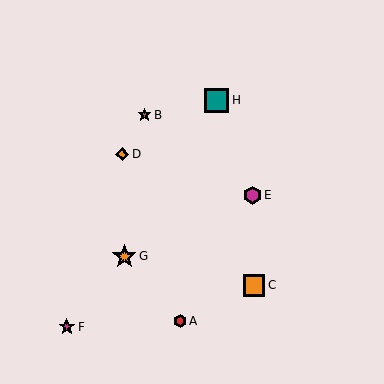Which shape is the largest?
The teal square (labeled H) is the largest.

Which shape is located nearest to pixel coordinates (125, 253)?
The orange star (labeled G) at (124, 256) is nearest to that location.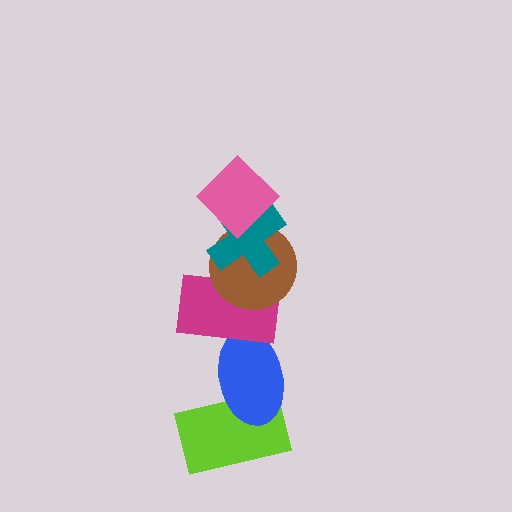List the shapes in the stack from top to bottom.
From top to bottom: the pink diamond, the teal cross, the brown circle, the magenta rectangle, the blue ellipse, the lime rectangle.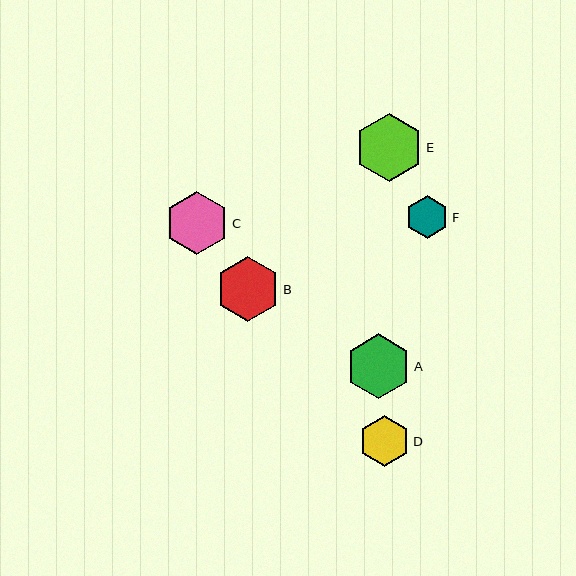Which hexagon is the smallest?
Hexagon F is the smallest with a size of approximately 42 pixels.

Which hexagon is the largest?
Hexagon E is the largest with a size of approximately 68 pixels.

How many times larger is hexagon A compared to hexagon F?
Hexagon A is approximately 1.5 times the size of hexagon F.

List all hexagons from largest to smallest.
From largest to smallest: E, B, A, C, D, F.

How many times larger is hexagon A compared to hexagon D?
Hexagon A is approximately 1.3 times the size of hexagon D.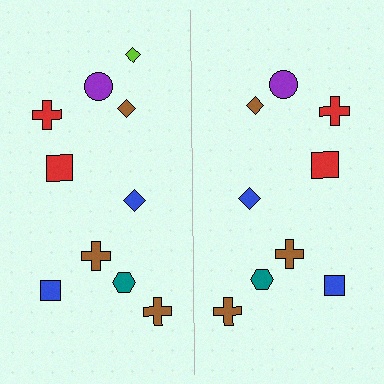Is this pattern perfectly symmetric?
No, the pattern is not perfectly symmetric. A lime diamond is missing from the right side.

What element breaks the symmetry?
A lime diamond is missing from the right side.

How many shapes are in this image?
There are 19 shapes in this image.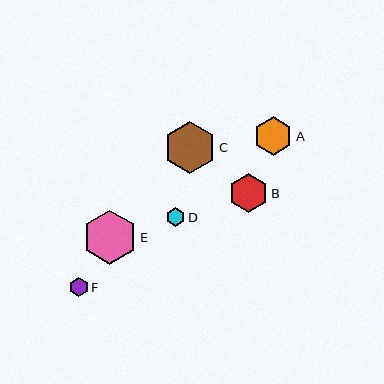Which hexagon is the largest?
Hexagon E is the largest with a size of approximately 54 pixels.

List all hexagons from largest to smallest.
From largest to smallest: E, C, A, B, D, F.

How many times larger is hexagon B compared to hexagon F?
Hexagon B is approximately 2.0 times the size of hexagon F.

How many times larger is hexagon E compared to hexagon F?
Hexagon E is approximately 2.8 times the size of hexagon F.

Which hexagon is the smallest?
Hexagon F is the smallest with a size of approximately 19 pixels.